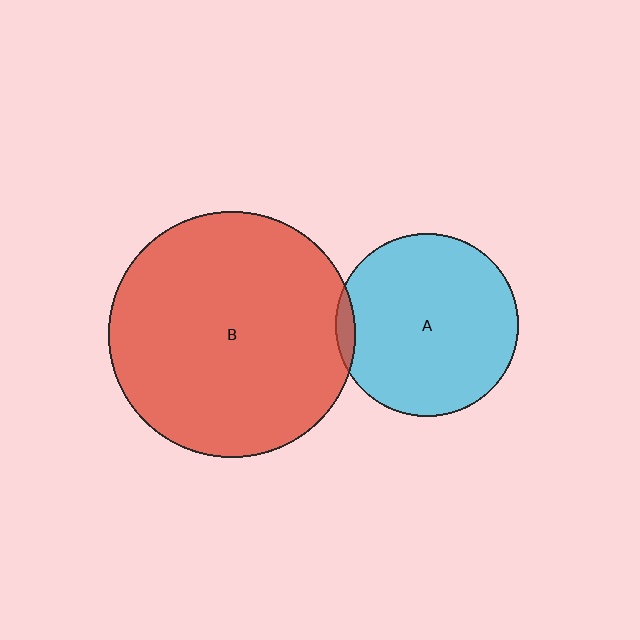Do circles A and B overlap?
Yes.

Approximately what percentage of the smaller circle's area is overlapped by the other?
Approximately 5%.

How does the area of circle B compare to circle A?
Approximately 1.8 times.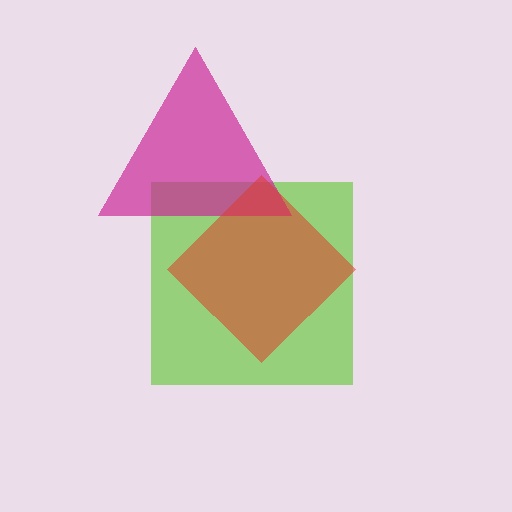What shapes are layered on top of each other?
The layered shapes are: a lime square, a magenta triangle, a red diamond.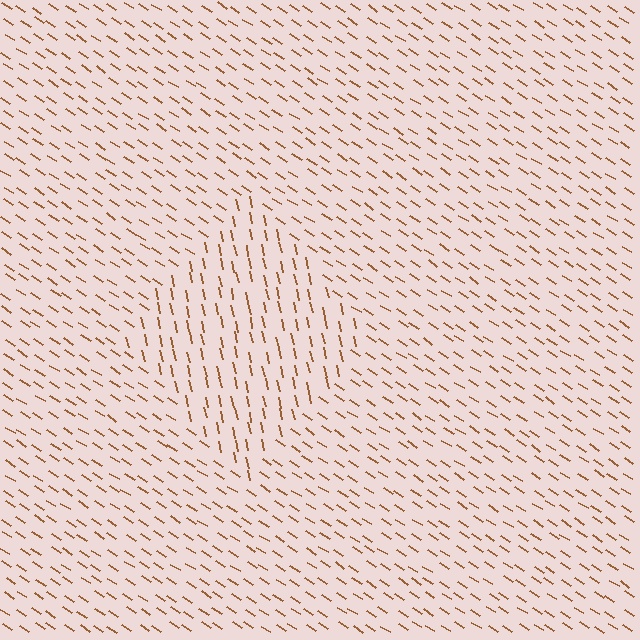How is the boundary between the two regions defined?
The boundary is defined purely by a change in line orientation (approximately 45 degrees difference). All lines are the same color and thickness.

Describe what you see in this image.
The image is filled with small brown line segments. A diamond region in the image has lines oriented differently from the surrounding lines, creating a visible texture boundary.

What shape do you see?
I see a diamond.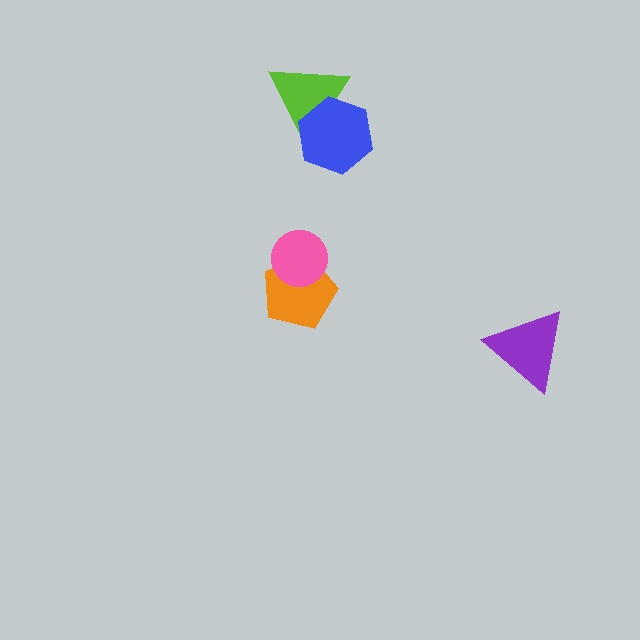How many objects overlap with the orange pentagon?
1 object overlaps with the orange pentagon.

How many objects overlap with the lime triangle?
1 object overlaps with the lime triangle.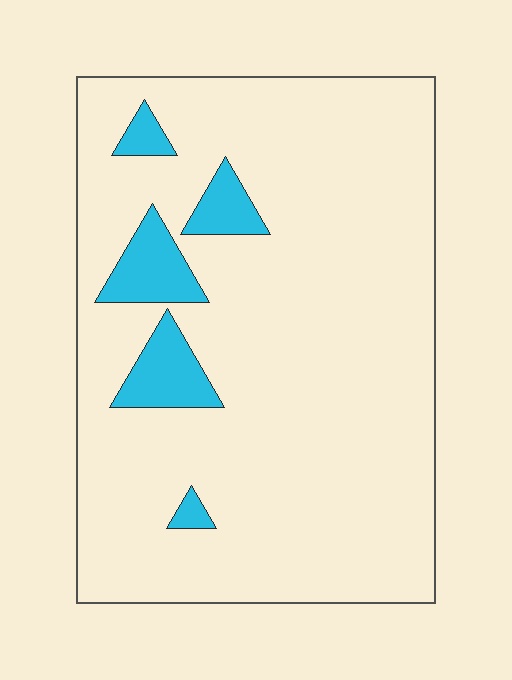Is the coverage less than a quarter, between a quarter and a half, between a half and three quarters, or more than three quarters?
Less than a quarter.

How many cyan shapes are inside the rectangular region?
5.